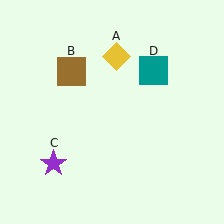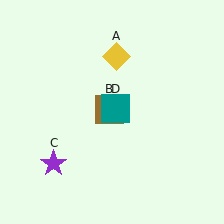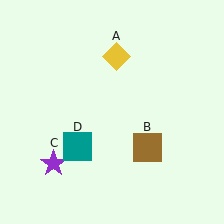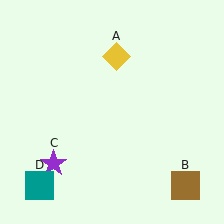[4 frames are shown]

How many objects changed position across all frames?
2 objects changed position: brown square (object B), teal square (object D).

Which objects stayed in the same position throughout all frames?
Yellow diamond (object A) and purple star (object C) remained stationary.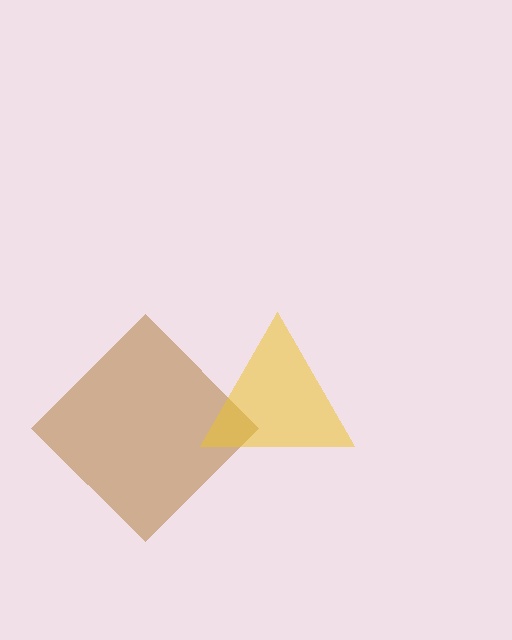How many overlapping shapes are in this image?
There are 2 overlapping shapes in the image.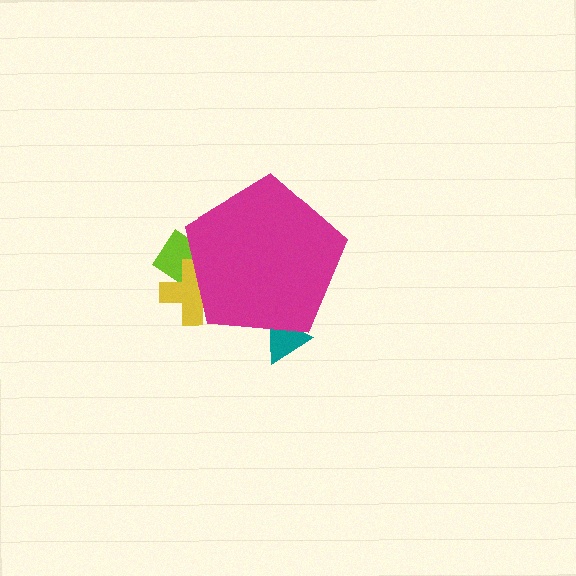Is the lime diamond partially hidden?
Yes, the lime diamond is partially hidden behind the magenta pentagon.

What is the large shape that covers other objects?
A magenta pentagon.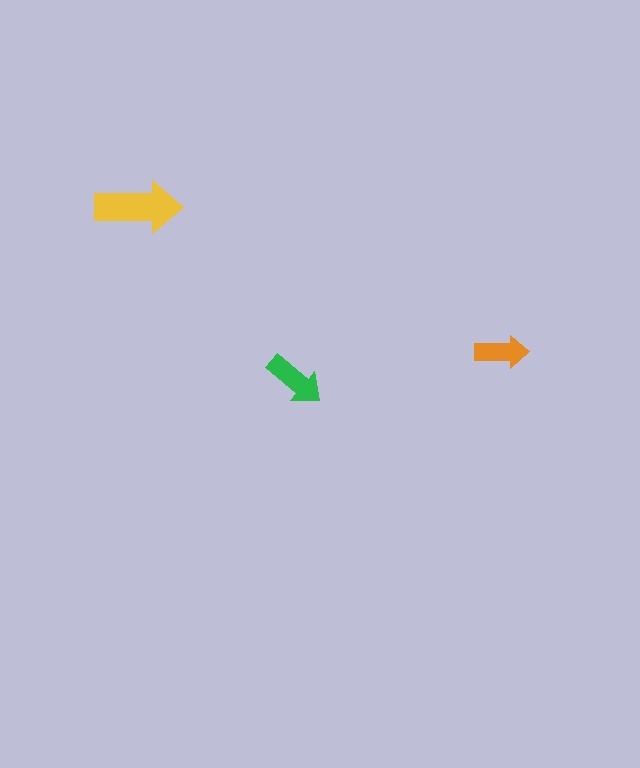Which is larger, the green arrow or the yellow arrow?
The yellow one.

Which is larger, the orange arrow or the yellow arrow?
The yellow one.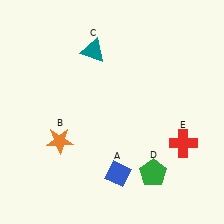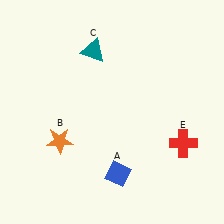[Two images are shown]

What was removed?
The green pentagon (D) was removed in Image 2.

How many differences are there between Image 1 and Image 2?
There is 1 difference between the two images.